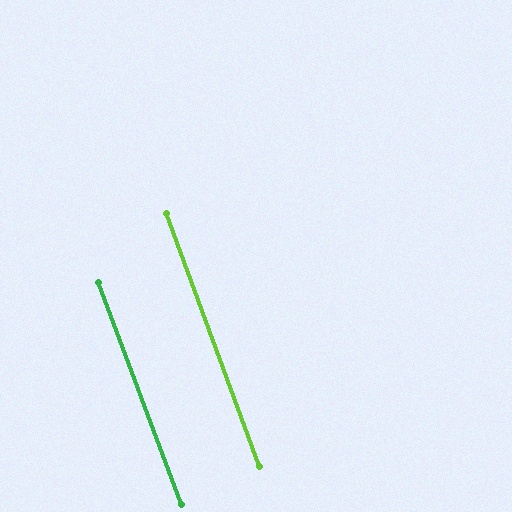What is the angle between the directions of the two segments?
Approximately 0 degrees.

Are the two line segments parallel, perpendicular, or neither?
Parallel — their directions differ by only 0.3°.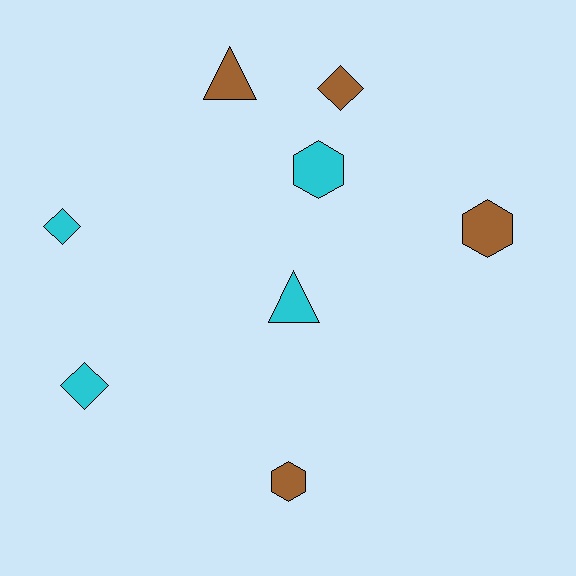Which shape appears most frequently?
Hexagon, with 3 objects.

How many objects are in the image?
There are 8 objects.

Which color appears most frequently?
Cyan, with 4 objects.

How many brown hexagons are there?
There are 2 brown hexagons.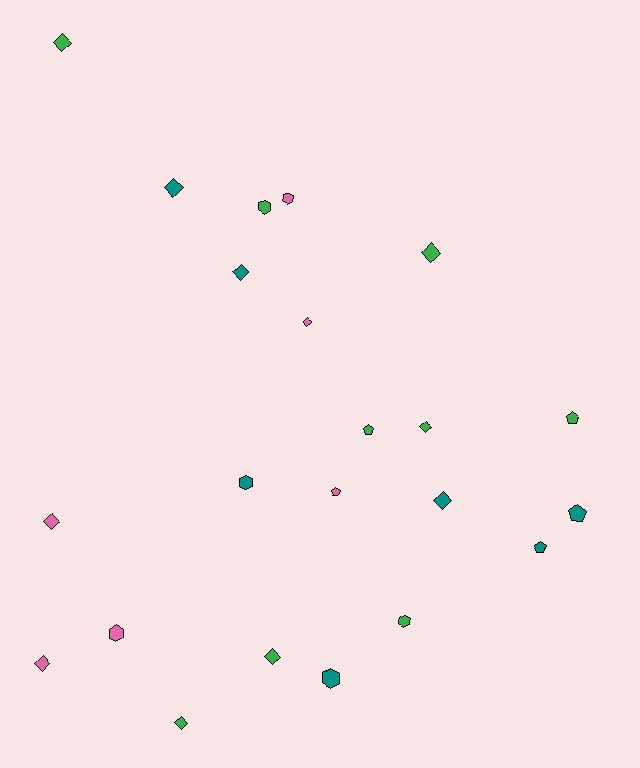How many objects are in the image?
There are 22 objects.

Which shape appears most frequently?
Diamond, with 11 objects.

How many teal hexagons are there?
There are 2 teal hexagons.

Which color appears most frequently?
Green, with 9 objects.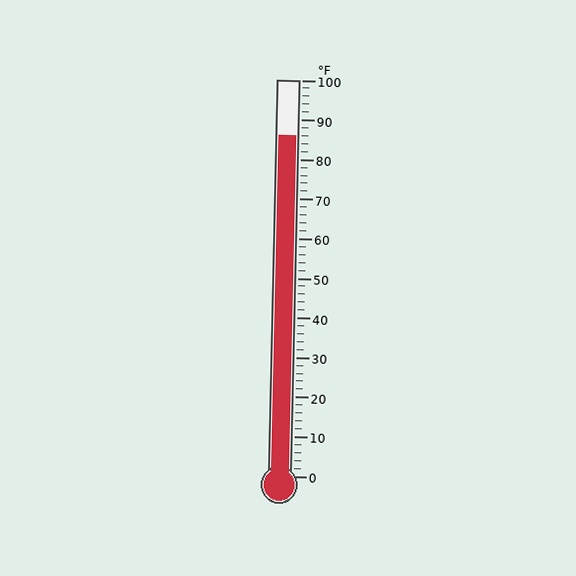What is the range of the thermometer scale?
The thermometer scale ranges from 0°F to 100°F.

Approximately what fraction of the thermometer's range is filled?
The thermometer is filled to approximately 85% of its range.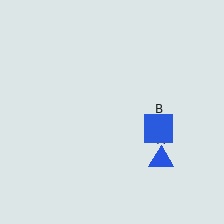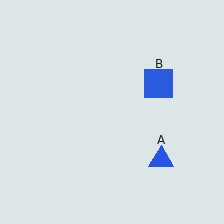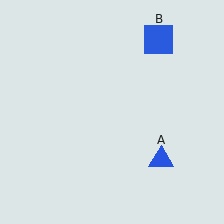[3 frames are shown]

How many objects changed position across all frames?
1 object changed position: blue square (object B).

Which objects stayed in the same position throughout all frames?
Blue triangle (object A) remained stationary.